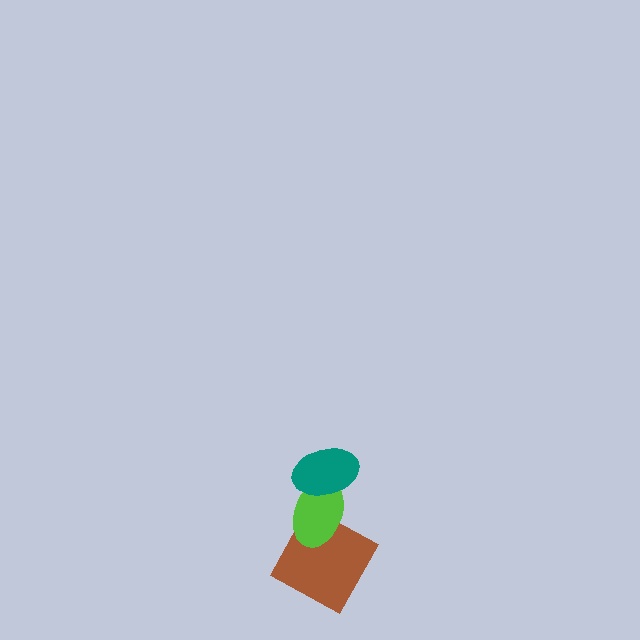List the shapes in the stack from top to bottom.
From top to bottom: the teal ellipse, the lime ellipse, the brown square.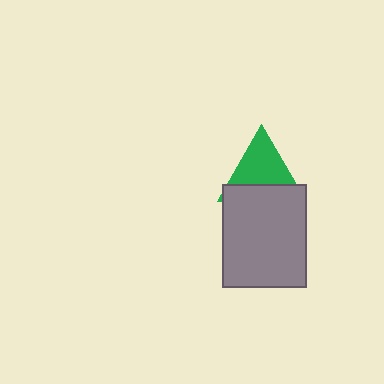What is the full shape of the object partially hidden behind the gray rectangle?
The partially hidden object is a green triangle.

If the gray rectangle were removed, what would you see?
You would see the complete green triangle.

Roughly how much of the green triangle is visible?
About half of it is visible (roughly 60%).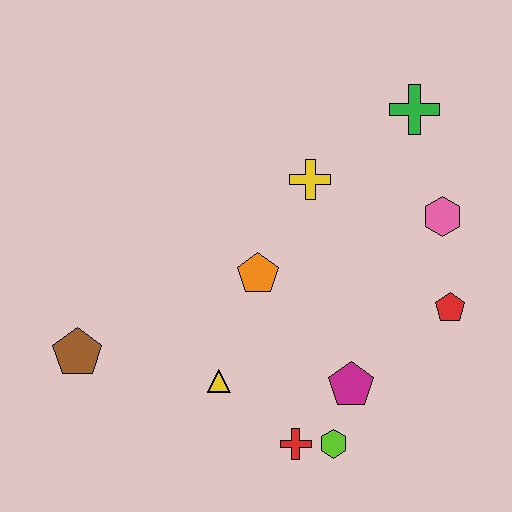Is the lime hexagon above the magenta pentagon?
No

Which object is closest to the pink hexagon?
The red pentagon is closest to the pink hexagon.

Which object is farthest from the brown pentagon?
The green cross is farthest from the brown pentagon.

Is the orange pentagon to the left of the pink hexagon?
Yes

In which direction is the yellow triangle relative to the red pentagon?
The yellow triangle is to the left of the red pentagon.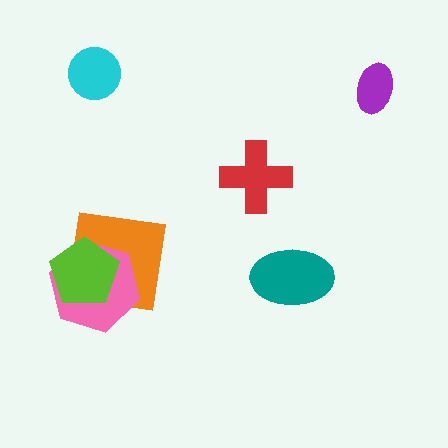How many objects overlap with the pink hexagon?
2 objects overlap with the pink hexagon.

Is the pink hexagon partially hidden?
Yes, it is partially covered by another shape.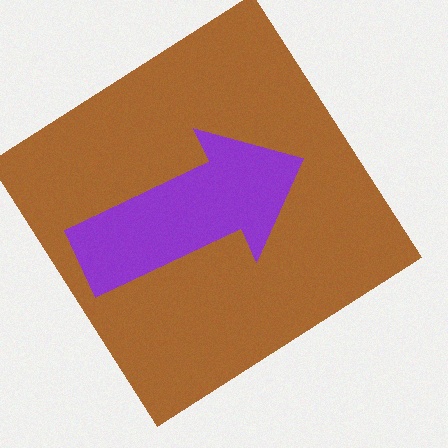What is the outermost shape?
The brown diamond.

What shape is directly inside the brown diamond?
The purple arrow.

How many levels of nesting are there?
2.